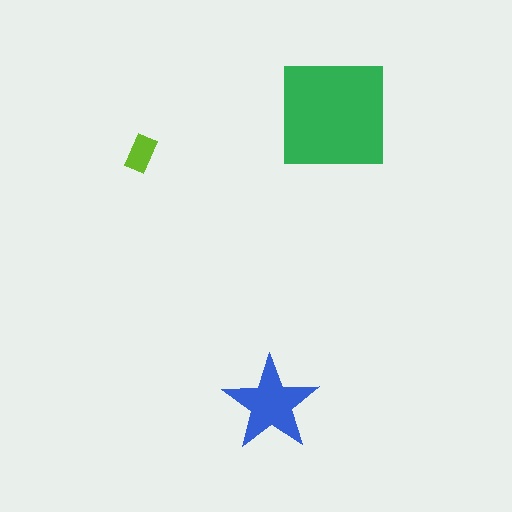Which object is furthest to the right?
The green square is rightmost.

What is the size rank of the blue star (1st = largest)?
2nd.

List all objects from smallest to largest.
The lime rectangle, the blue star, the green square.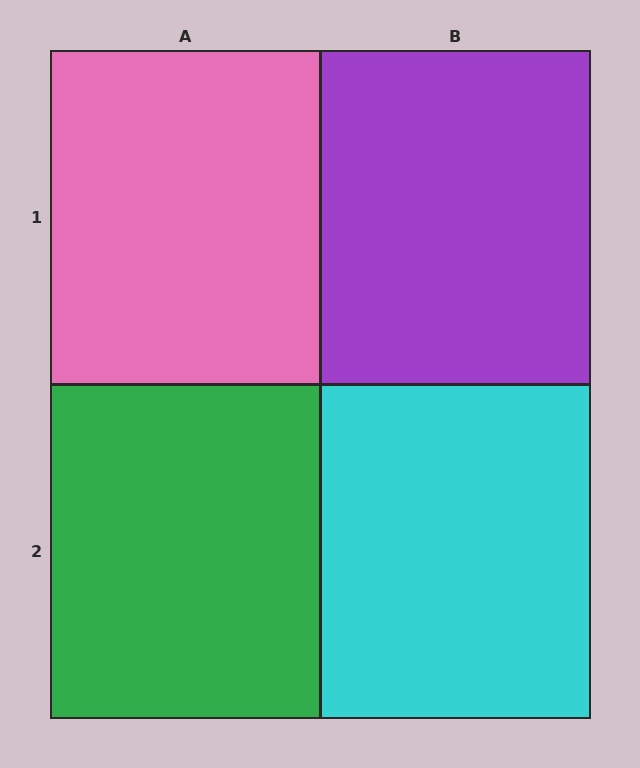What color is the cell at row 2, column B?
Cyan.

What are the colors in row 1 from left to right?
Pink, purple.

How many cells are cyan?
1 cell is cyan.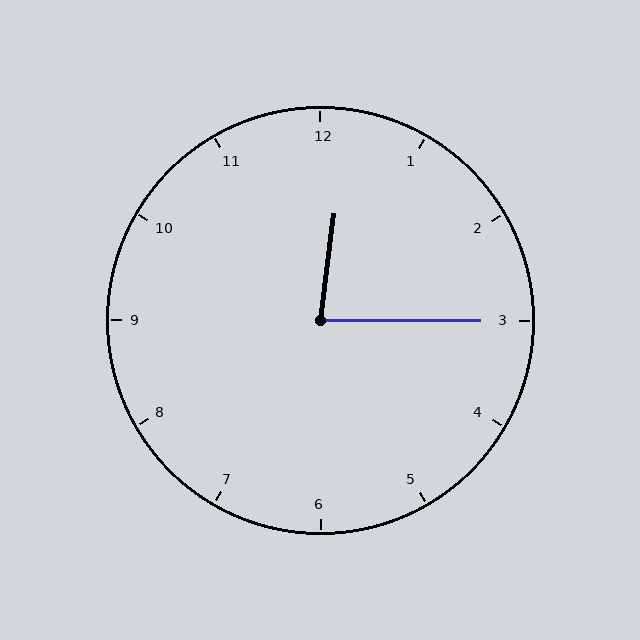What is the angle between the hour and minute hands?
Approximately 82 degrees.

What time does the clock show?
12:15.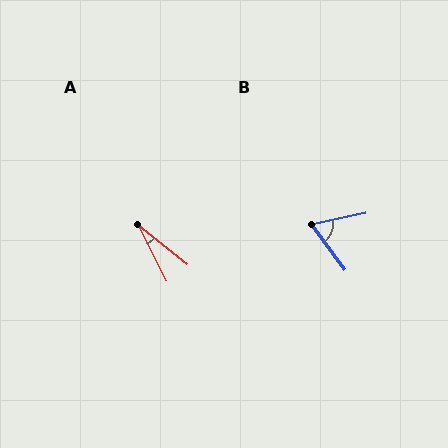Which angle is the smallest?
A, at approximately 25 degrees.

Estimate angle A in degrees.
Approximately 25 degrees.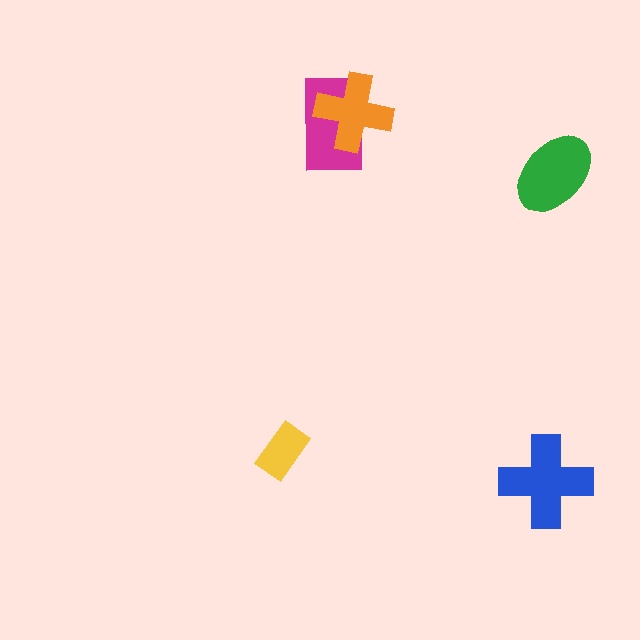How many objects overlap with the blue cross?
0 objects overlap with the blue cross.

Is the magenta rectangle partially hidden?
Yes, it is partially covered by another shape.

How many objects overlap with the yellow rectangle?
0 objects overlap with the yellow rectangle.